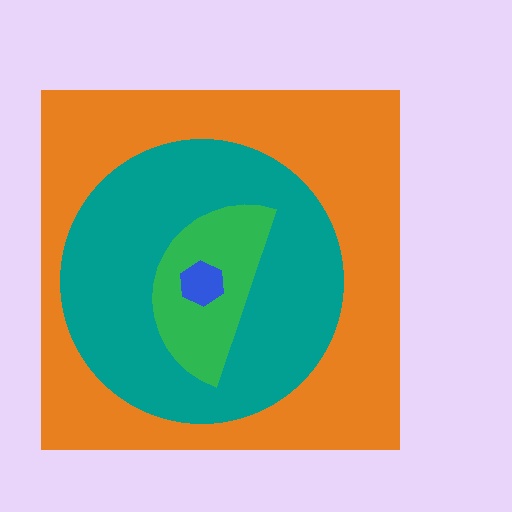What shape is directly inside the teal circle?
The green semicircle.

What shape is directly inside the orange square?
The teal circle.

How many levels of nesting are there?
4.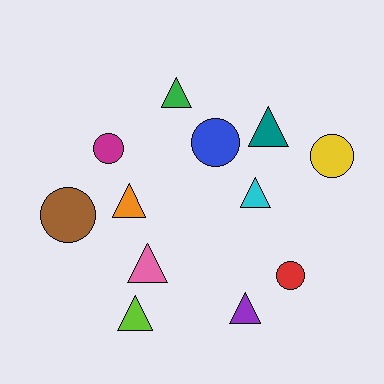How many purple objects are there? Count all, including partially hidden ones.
There is 1 purple object.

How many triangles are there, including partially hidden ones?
There are 7 triangles.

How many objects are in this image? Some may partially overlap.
There are 12 objects.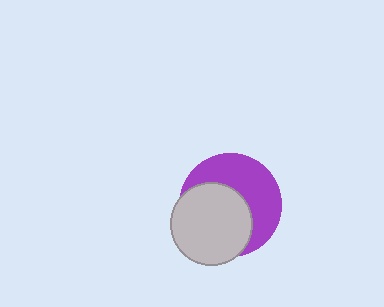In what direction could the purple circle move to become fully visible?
The purple circle could move toward the upper-right. That would shift it out from behind the light gray circle entirely.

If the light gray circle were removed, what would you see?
You would see the complete purple circle.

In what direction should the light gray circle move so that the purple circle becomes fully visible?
The light gray circle should move toward the lower-left. That is the shortest direction to clear the overlap and leave the purple circle fully visible.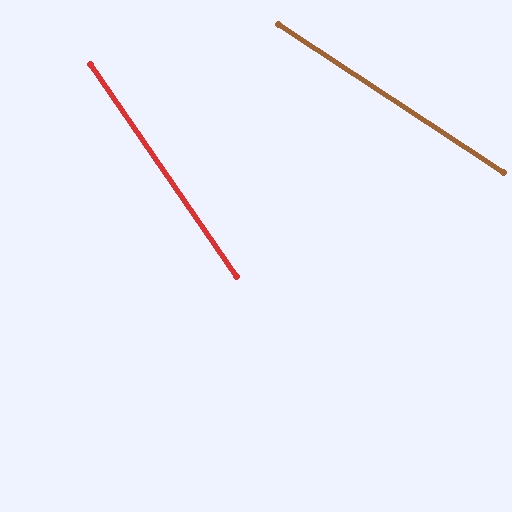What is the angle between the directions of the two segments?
Approximately 22 degrees.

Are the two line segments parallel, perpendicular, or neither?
Neither parallel nor perpendicular — they differ by about 22°.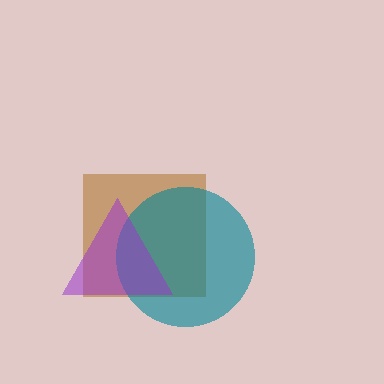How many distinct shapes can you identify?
There are 3 distinct shapes: a brown square, a teal circle, a purple triangle.